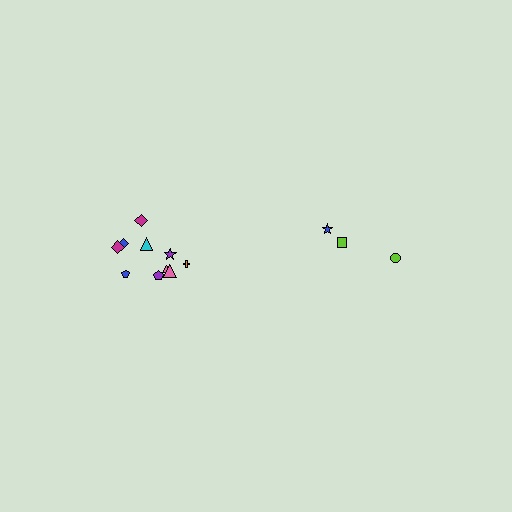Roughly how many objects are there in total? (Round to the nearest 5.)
Roughly 15 objects in total.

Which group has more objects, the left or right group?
The left group.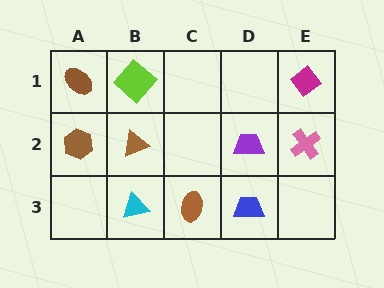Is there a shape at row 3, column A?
No, that cell is empty.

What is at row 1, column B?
A lime diamond.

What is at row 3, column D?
A blue trapezoid.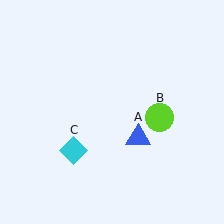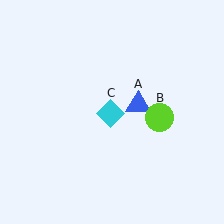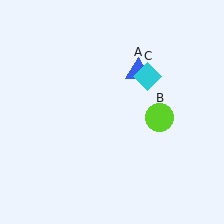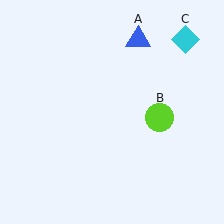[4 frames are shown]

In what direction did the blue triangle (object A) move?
The blue triangle (object A) moved up.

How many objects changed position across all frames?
2 objects changed position: blue triangle (object A), cyan diamond (object C).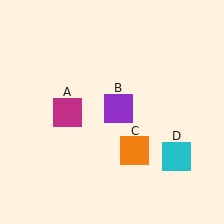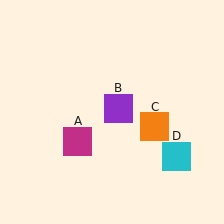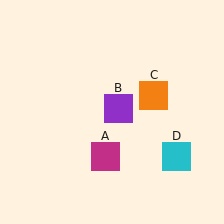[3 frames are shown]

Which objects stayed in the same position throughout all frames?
Purple square (object B) and cyan square (object D) remained stationary.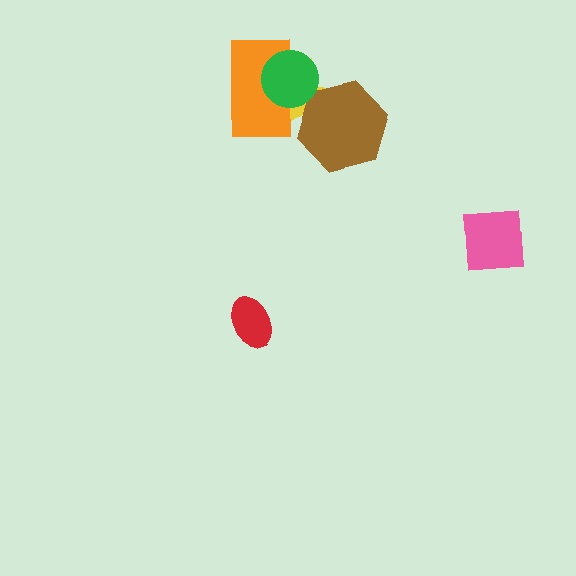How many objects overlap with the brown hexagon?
1 object overlaps with the brown hexagon.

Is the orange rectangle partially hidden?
Yes, it is partially covered by another shape.